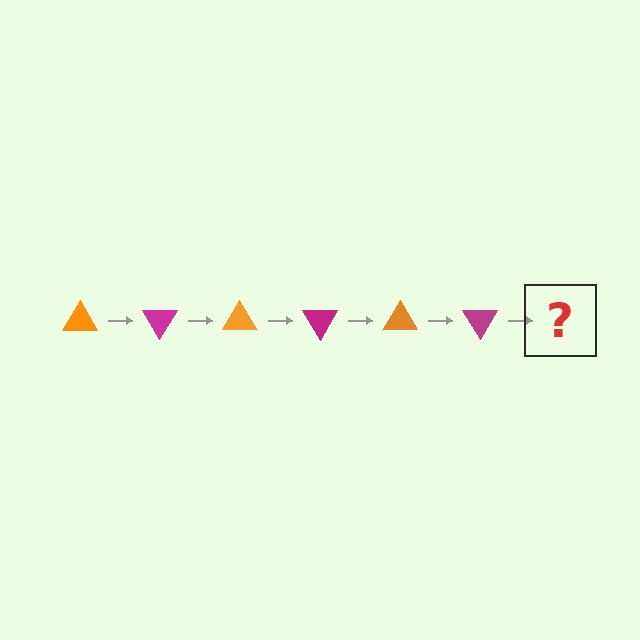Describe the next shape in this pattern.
It should be an orange triangle, rotated 360 degrees from the start.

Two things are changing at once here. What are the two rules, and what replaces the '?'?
The two rules are that it rotates 60 degrees each step and the color cycles through orange and magenta. The '?' should be an orange triangle, rotated 360 degrees from the start.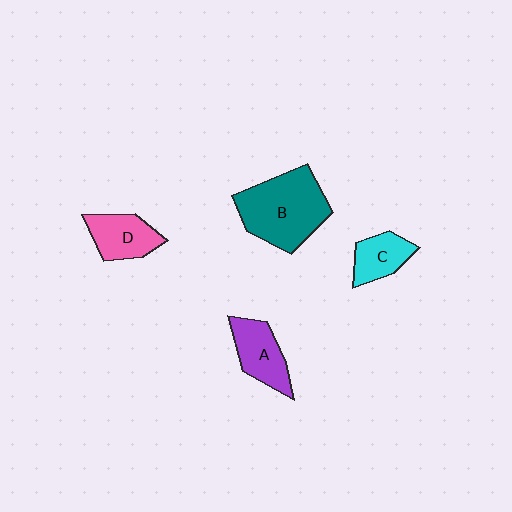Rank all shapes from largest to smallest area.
From largest to smallest: B (teal), A (purple), D (pink), C (cyan).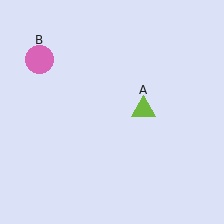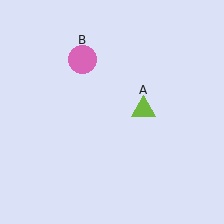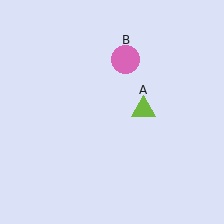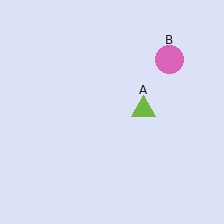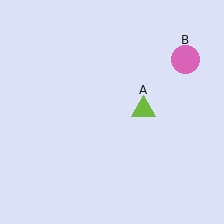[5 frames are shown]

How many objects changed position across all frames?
1 object changed position: pink circle (object B).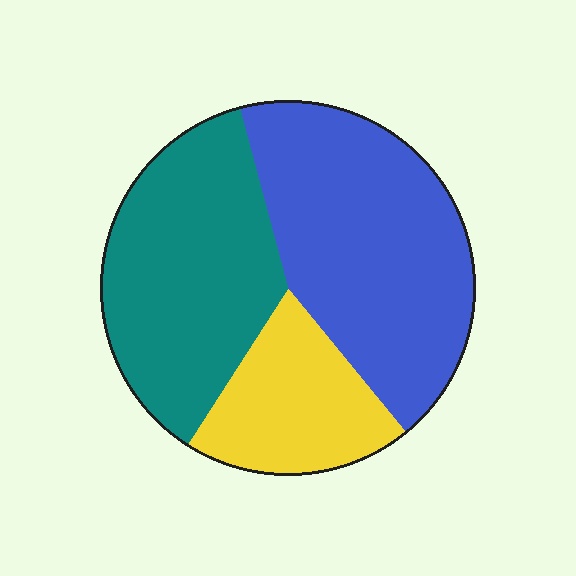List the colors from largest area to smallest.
From largest to smallest: blue, teal, yellow.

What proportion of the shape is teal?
Teal takes up between a quarter and a half of the shape.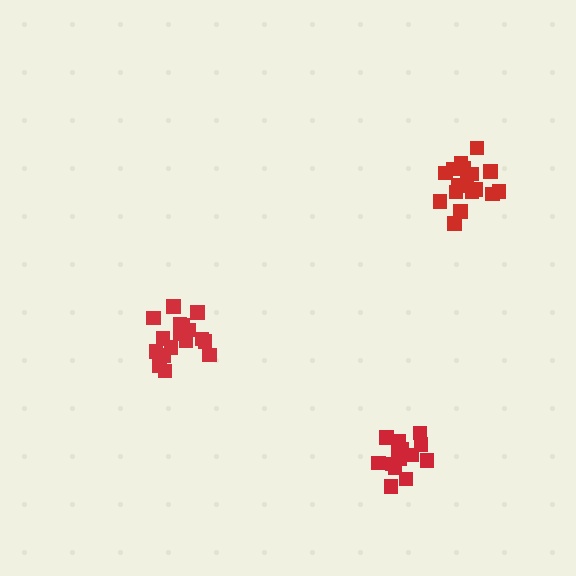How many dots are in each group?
Group 1: 18 dots, Group 2: 18 dots, Group 3: 14 dots (50 total).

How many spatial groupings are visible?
There are 3 spatial groupings.